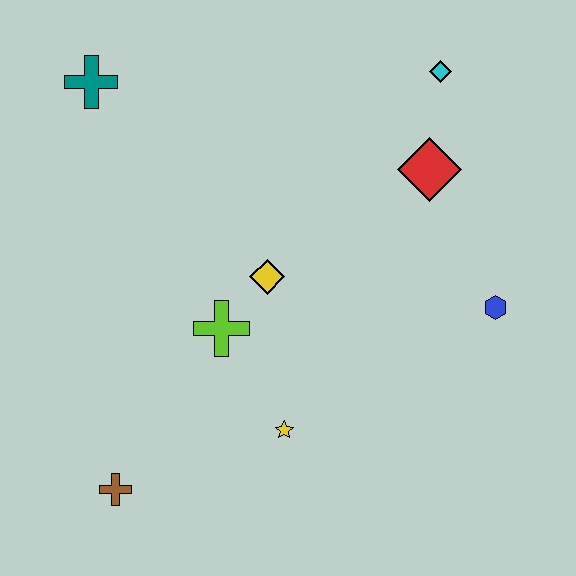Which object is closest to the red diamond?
The cyan diamond is closest to the red diamond.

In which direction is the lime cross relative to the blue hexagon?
The lime cross is to the left of the blue hexagon.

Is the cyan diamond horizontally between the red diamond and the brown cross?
No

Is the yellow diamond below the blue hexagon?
No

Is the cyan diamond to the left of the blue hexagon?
Yes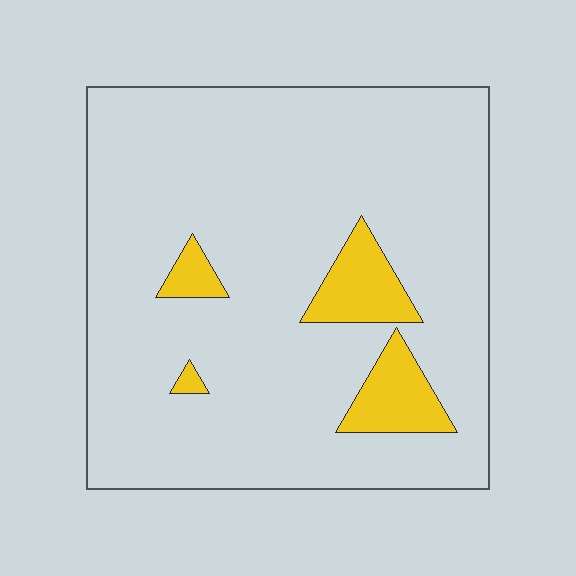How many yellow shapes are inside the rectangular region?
4.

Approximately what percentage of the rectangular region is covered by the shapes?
Approximately 10%.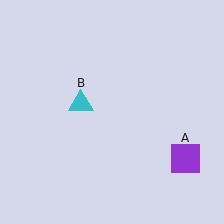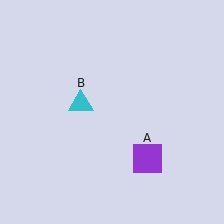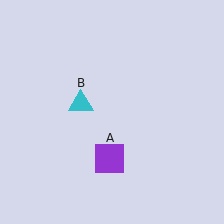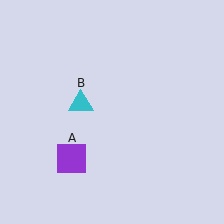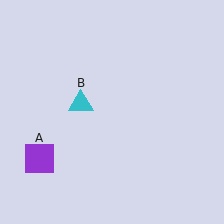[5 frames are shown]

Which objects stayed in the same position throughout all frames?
Cyan triangle (object B) remained stationary.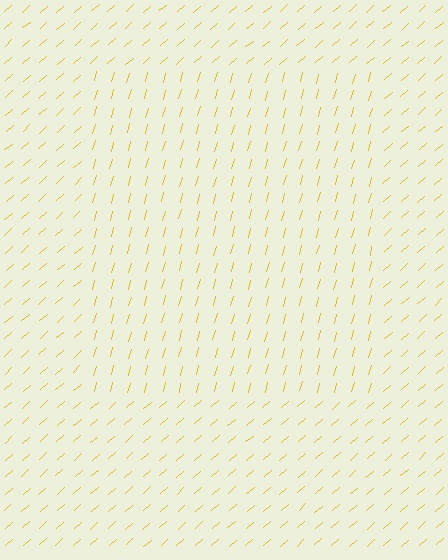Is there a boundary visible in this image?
Yes, there is a texture boundary formed by a change in line orientation.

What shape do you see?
I see a rectangle.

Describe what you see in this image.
The image is filled with small yellow line segments. A rectangle region in the image has lines oriented differently from the surrounding lines, creating a visible texture boundary.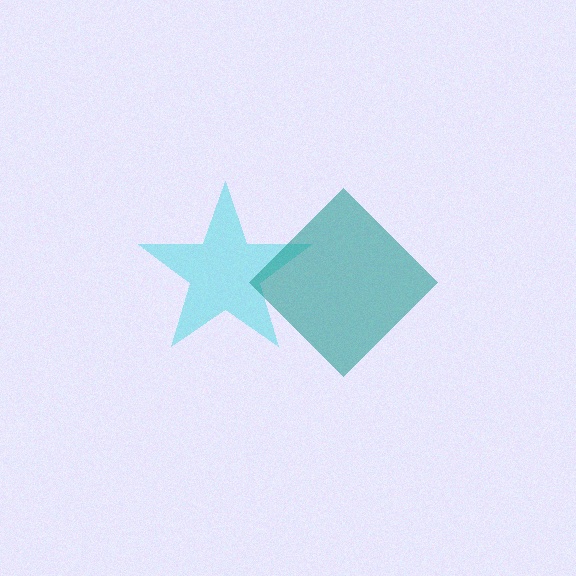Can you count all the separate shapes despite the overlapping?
Yes, there are 2 separate shapes.